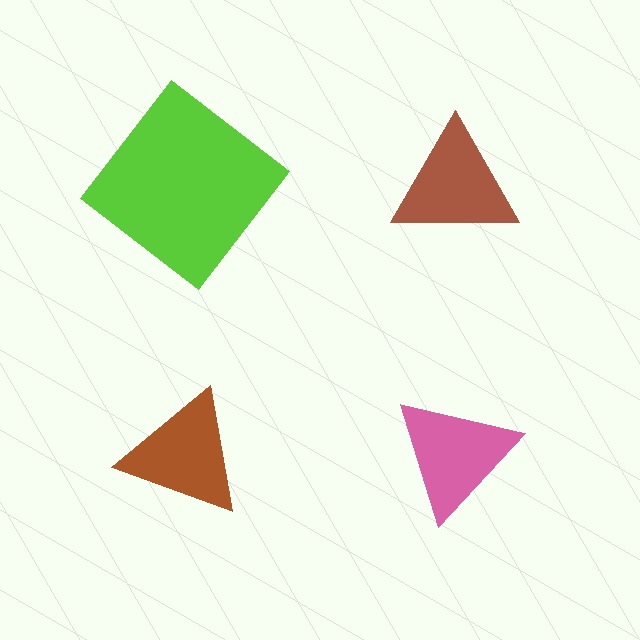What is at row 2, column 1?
A brown triangle.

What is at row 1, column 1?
A lime diamond.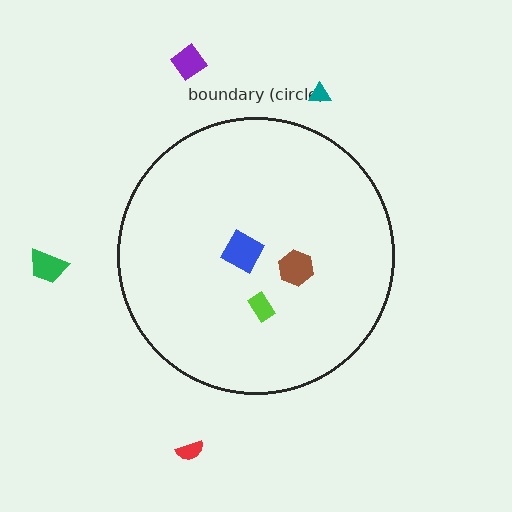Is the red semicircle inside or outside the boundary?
Outside.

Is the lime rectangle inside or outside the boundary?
Inside.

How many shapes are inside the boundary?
3 inside, 4 outside.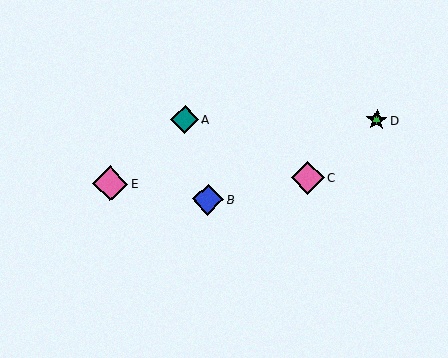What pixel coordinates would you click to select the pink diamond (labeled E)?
Click at (110, 184) to select the pink diamond E.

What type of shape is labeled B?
Shape B is a blue diamond.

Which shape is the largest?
The pink diamond (labeled E) is the largest.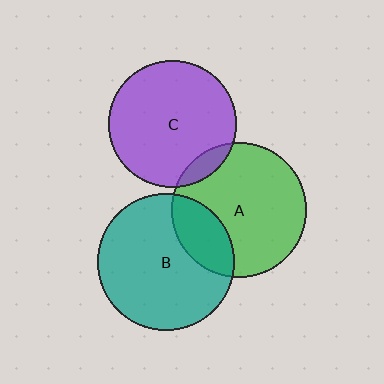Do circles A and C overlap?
Yes.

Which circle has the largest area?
Circle B (teal).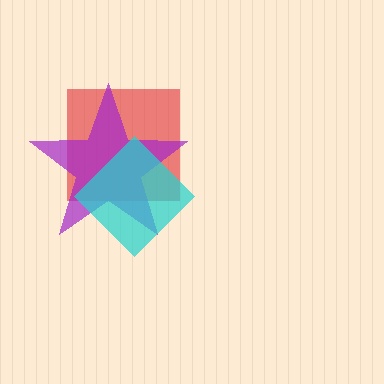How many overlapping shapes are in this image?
There are 3 overlapping shapes in the image.